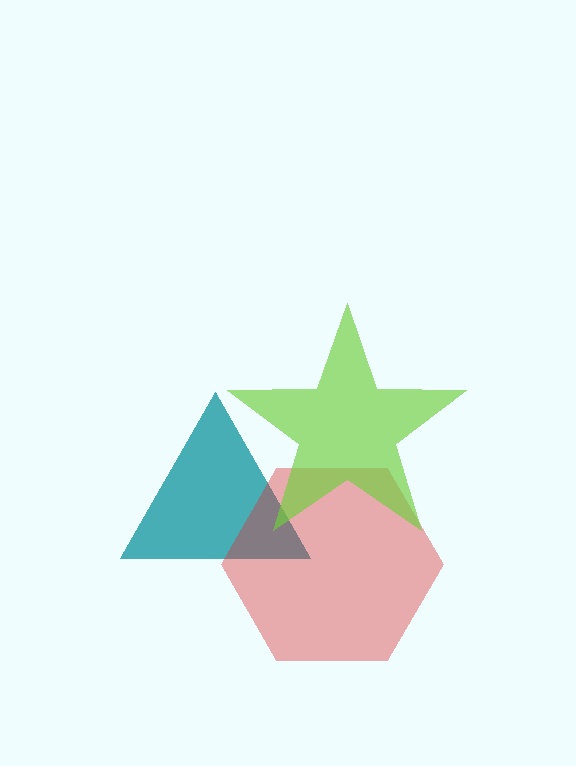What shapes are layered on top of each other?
The layered shapes are: a teal triangle, a red hexagon, a lime star.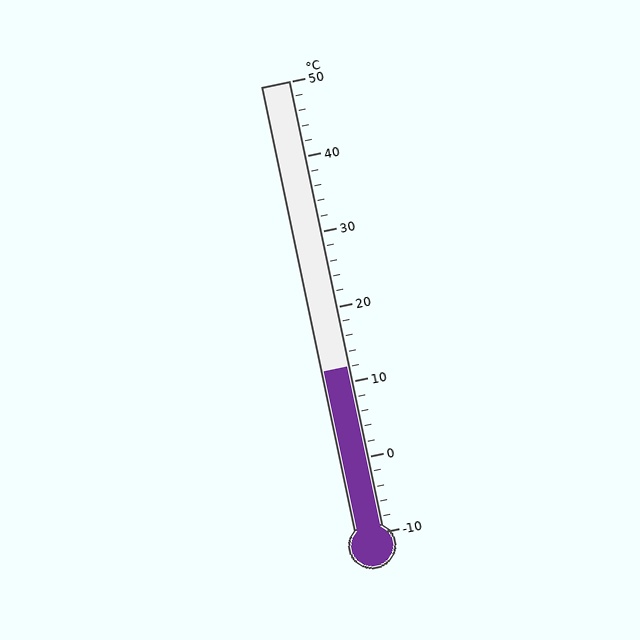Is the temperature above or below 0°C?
The temperature is above 0°C.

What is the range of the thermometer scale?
The thermometer scale ranges from -10°C to 50°C.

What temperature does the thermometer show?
The thermometer shows approximately 12°C.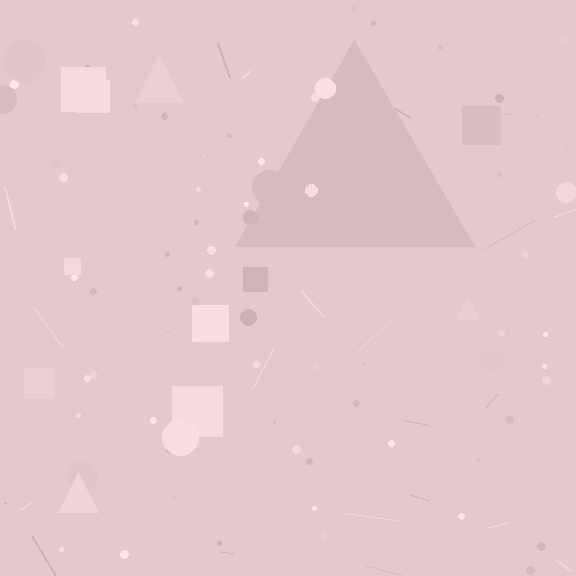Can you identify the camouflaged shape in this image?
The camouflaged shape is a triangle.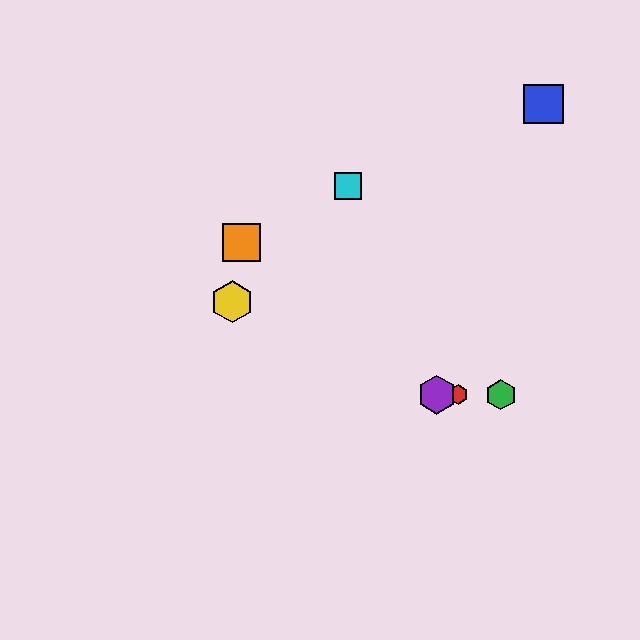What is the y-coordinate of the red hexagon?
The red hexagon is at y≈395.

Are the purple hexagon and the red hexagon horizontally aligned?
Yes, both are at y≈395.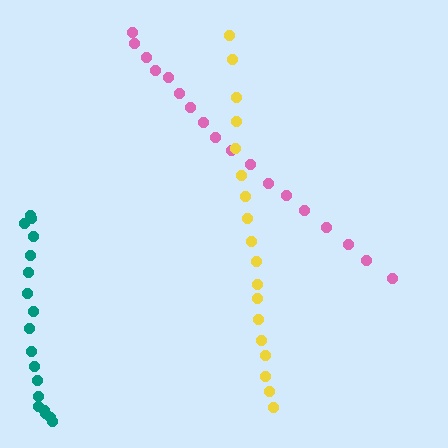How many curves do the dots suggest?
There are 3 distinct paths.